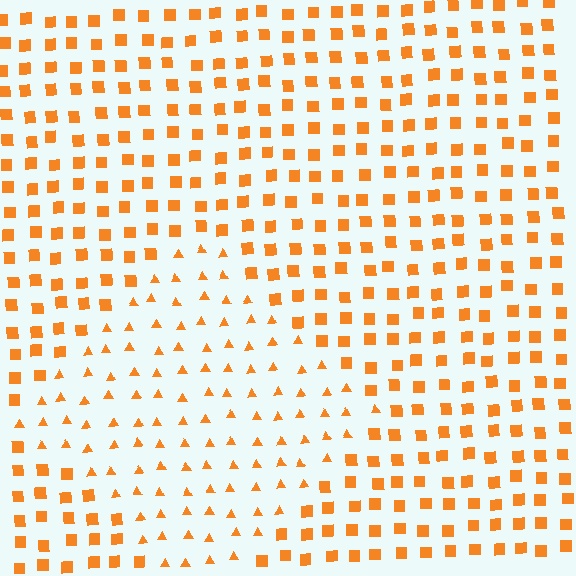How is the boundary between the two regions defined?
The boundary is defined by a change in element shape: triangles inside vs. squares outside. All elements share the same color and spacing.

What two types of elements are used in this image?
The image uses triangles inside the diamond region and squares outside it.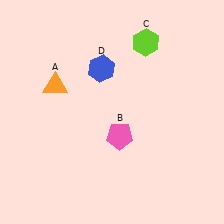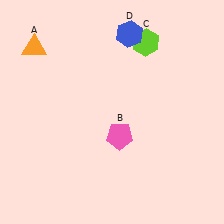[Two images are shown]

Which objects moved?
The objects that moved are: the orange triangle (A), the blue hexagon (D).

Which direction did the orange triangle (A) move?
The orange triangle (A) moved up.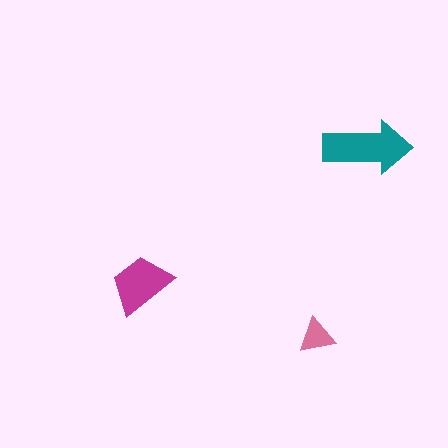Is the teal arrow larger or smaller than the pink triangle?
Larger.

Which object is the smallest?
The pink triangle.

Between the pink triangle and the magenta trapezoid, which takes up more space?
The magenta trapezoid.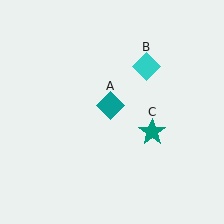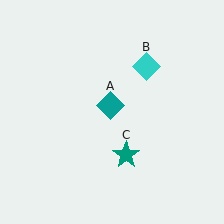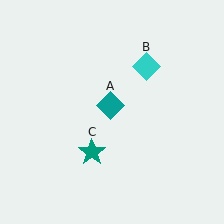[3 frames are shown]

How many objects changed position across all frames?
1 object changed position: teal star (object C).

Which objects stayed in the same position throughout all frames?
Teal diamond (object A) and cyan diamond (object B) remained stationary.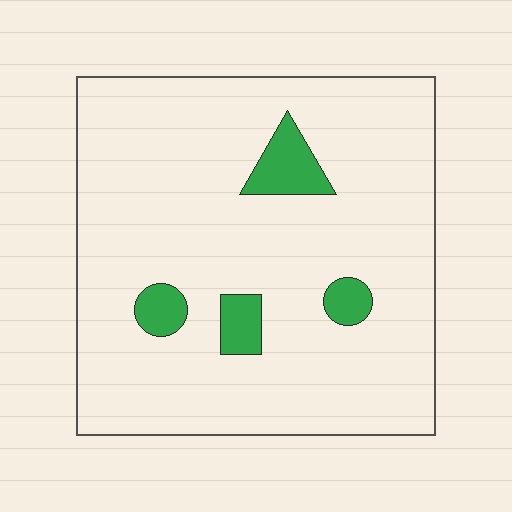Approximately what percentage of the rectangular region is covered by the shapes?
Approximately 10%.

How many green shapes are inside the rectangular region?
4.